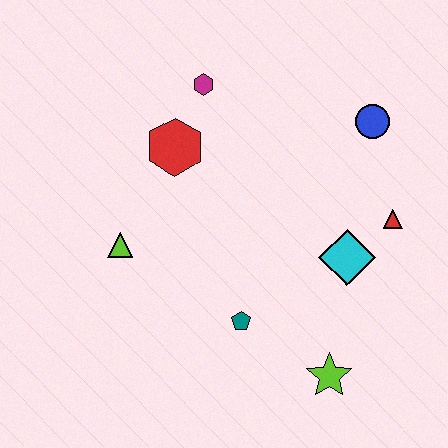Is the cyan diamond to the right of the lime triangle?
Yes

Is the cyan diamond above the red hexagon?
No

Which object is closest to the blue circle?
The red triangle is closest to the blue circle.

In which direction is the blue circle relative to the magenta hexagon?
The blue circle is to the right of the magenta hexagon.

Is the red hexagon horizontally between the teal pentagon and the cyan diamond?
No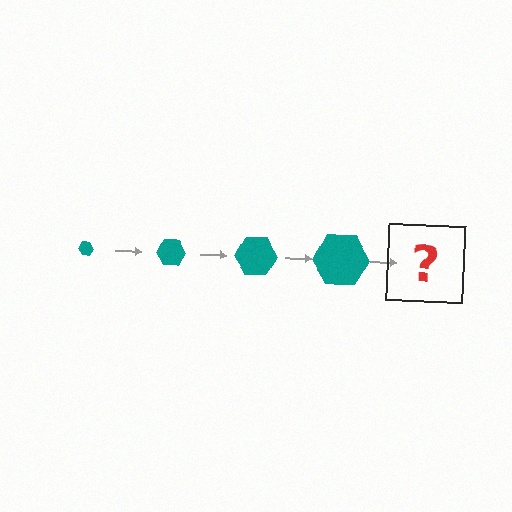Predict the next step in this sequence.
The next step is a teal hexagon, larger than the previous one.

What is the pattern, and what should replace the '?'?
The pattern is that the hexagon gets progressively larger each step. The '?' should be a teal hexagon, larger than the previous one.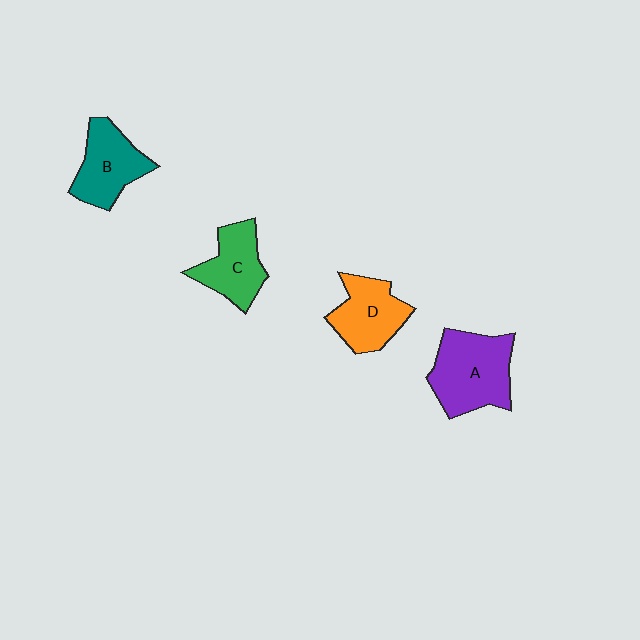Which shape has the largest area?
Shape A (purple).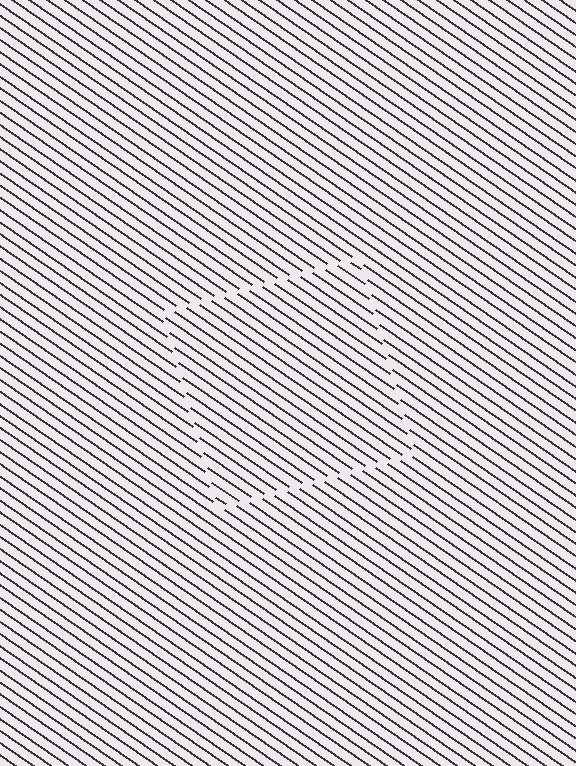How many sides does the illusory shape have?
4 sides — the line-ends trace a square.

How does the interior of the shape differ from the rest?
The interior of the shape contains the same grating, shifted by half a period — the contour is defined by the phase discontinuity where line-ends from the inner and outer gratings abut.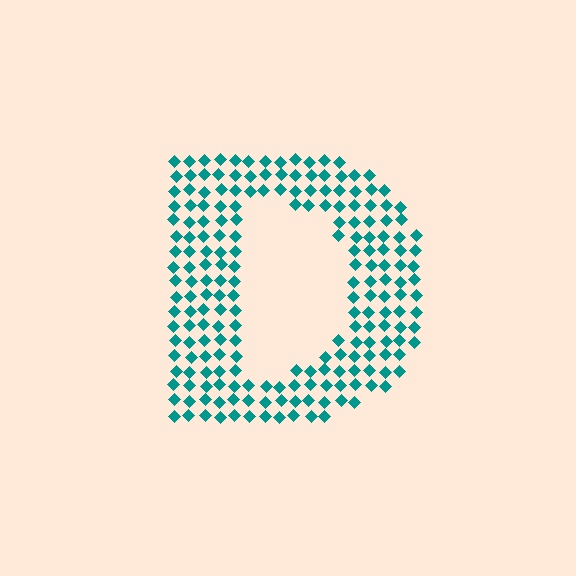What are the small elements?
The small elements are diamonds.